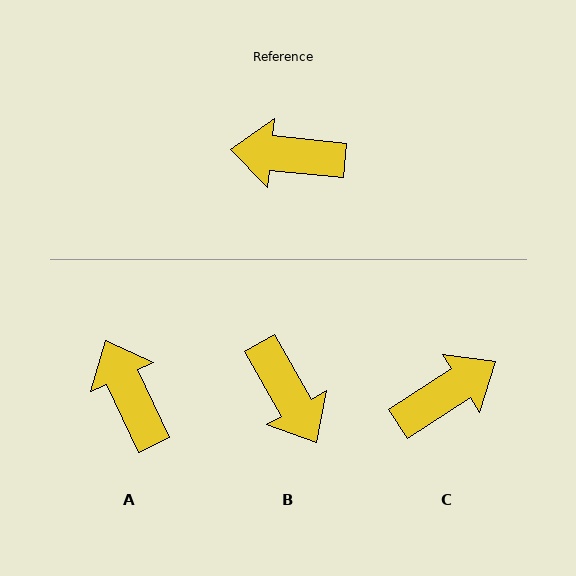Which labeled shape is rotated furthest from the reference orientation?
C, about 142 degrees away.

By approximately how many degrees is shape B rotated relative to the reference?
Approximately 125 degrees counter-clockwise.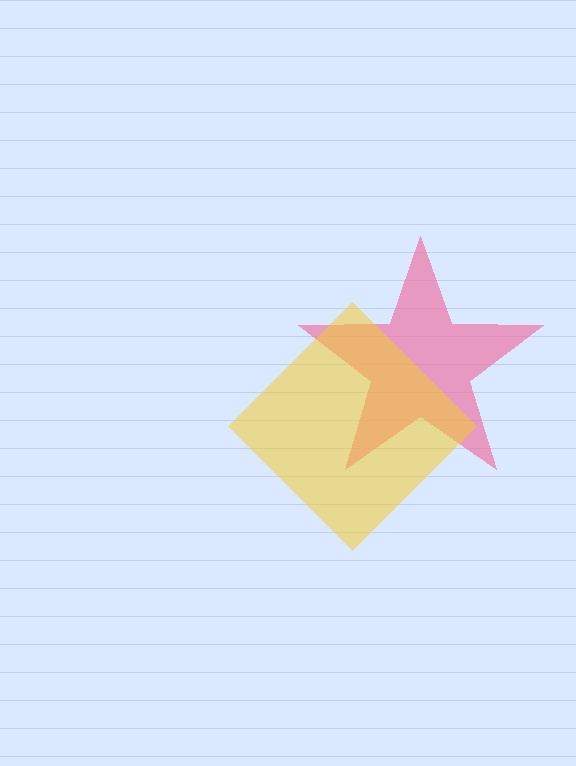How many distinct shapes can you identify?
There are 2 distinct shapes: a pink star, a yellow diamond.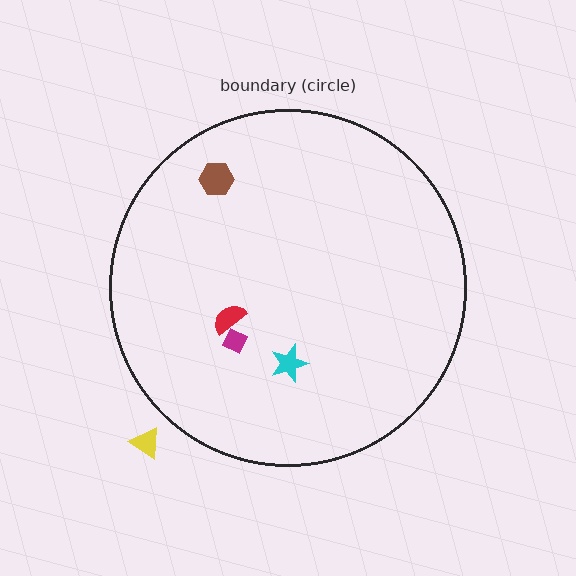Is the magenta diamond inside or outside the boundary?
Inside.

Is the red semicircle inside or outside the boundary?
Inside.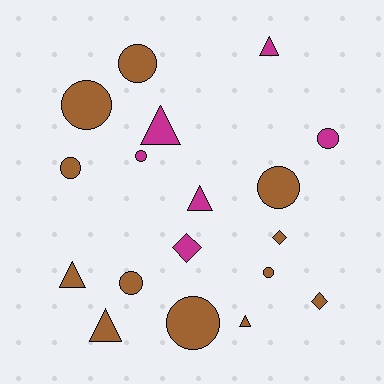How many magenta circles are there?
There are 2 magenta circles.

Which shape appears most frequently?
Circle, with 9 objects.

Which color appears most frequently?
Brown, with 12 objects.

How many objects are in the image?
There are 18 objects.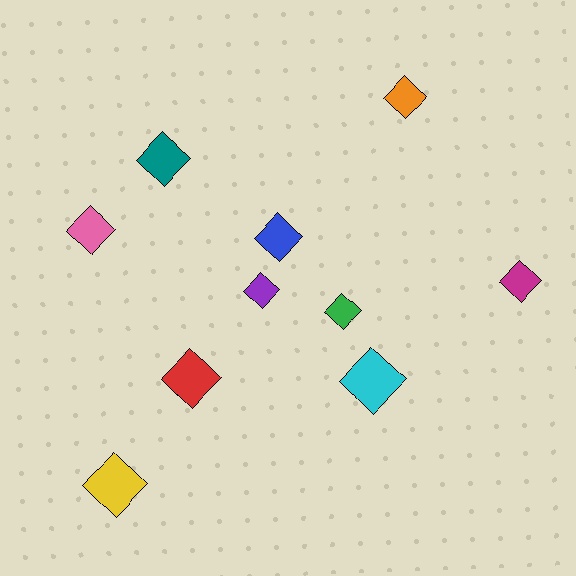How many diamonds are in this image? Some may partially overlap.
There are 10 diamonds.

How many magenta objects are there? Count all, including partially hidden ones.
There is 1 magenta object.